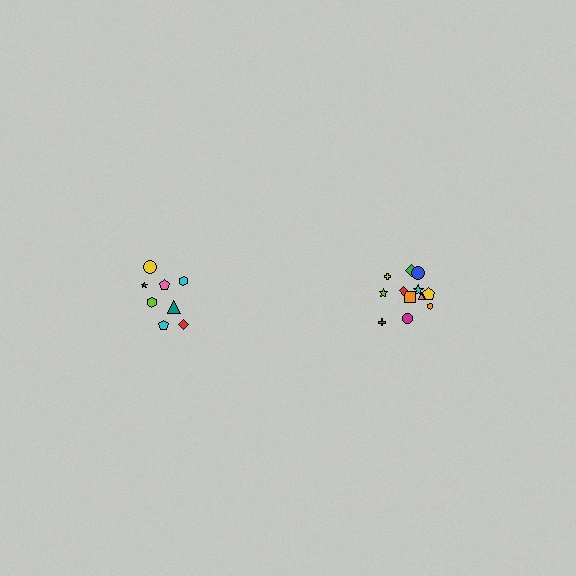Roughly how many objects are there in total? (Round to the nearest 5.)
Roughly 20 objects in total.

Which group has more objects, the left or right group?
The right group.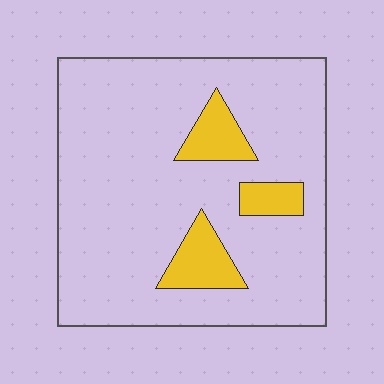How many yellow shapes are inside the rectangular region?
3.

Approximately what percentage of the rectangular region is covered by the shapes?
Approximately 15%.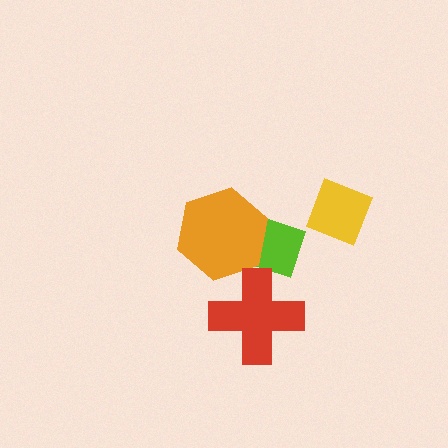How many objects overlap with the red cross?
1 object overlaps with the red cross.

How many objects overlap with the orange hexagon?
1 object overlaps with the orange hexagon.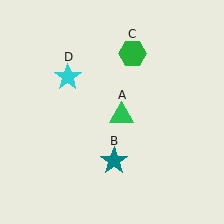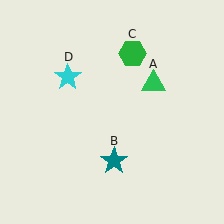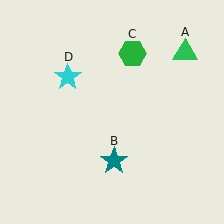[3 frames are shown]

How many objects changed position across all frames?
1 object changed position: green triangle (object A).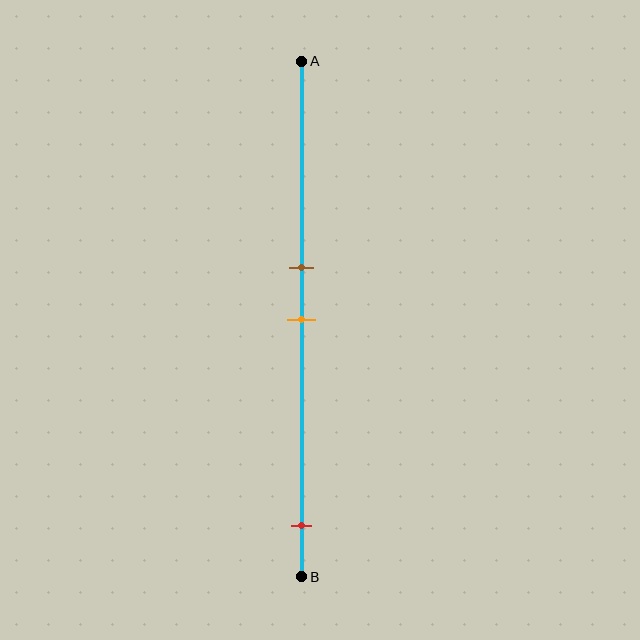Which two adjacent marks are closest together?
The brown and orange marks are the closest adjacent pair.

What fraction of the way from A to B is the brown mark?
The brown mark is approximately 40% (0.4) of the way from A to B.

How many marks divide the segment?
There are 3 marks dividing the segment.